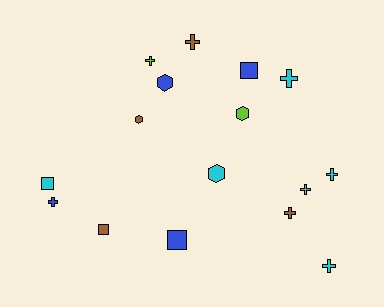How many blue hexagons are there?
There is 1 blue hexagon.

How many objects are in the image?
There are 16 objects.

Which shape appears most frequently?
Cross, with 8 objects.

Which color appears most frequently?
Cyan, with 5 objects.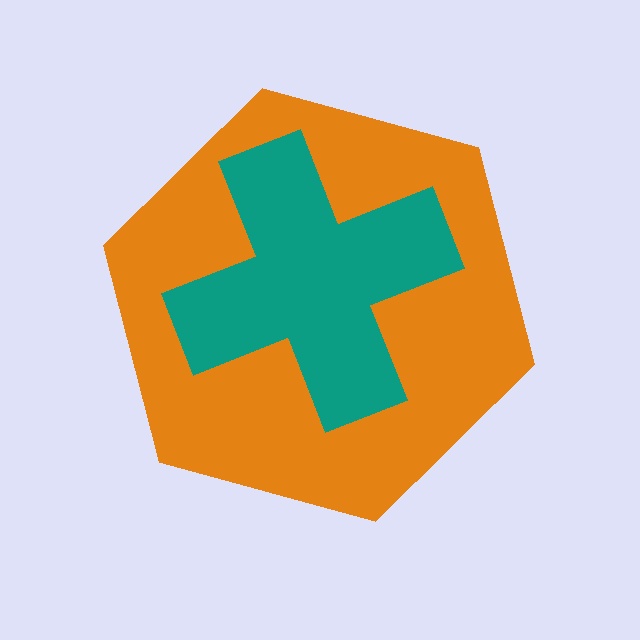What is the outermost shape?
The orange hexagon.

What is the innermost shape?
The teal cross.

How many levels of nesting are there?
2.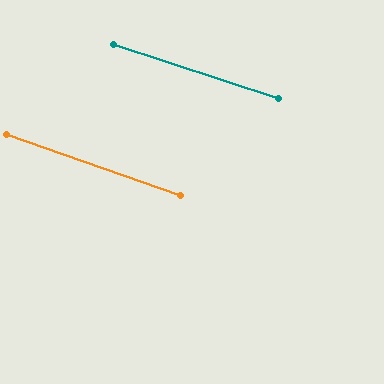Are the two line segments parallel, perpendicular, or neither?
Parallel — their directions differ by only 1.0°.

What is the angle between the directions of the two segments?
Approximately 1 degree.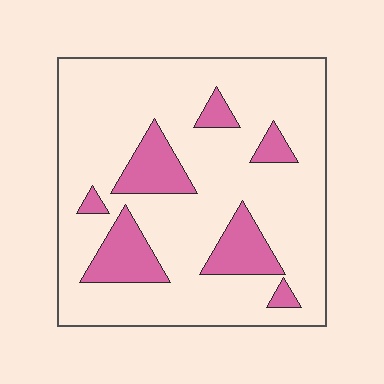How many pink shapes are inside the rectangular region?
7.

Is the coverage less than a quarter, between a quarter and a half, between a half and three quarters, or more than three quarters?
Less than a quarter.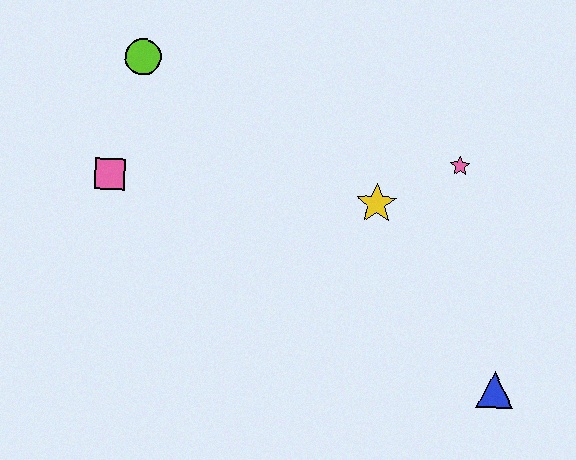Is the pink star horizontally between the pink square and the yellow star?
No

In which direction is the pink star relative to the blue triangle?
The pink star is above the blue triangle.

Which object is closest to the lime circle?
The pink square is closest to the lime circle.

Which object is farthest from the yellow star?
The lime circle is farthest from the yellow star.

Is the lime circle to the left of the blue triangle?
Yes